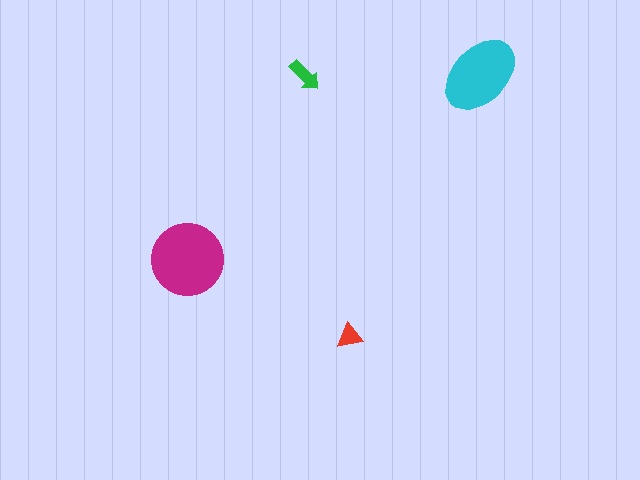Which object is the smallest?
The red triangle.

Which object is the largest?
The magenta circle.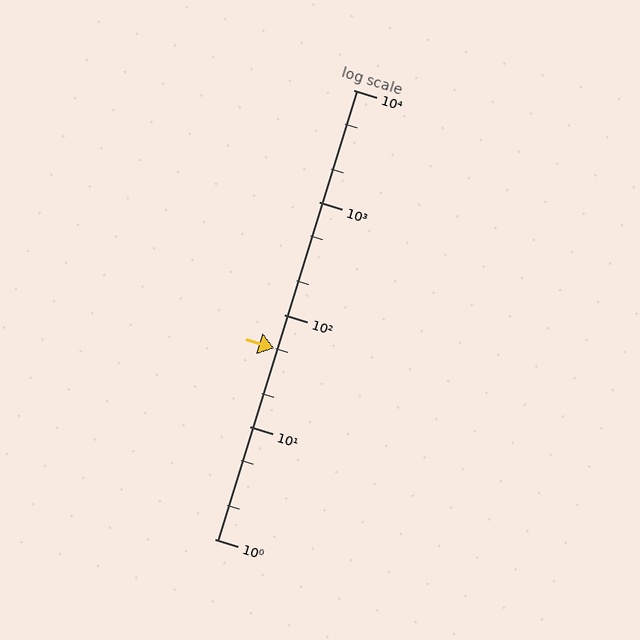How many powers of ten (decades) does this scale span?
The scale spans 4 decades, from 1 to 10000.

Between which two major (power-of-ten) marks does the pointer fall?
The pointer is between 10 and 100.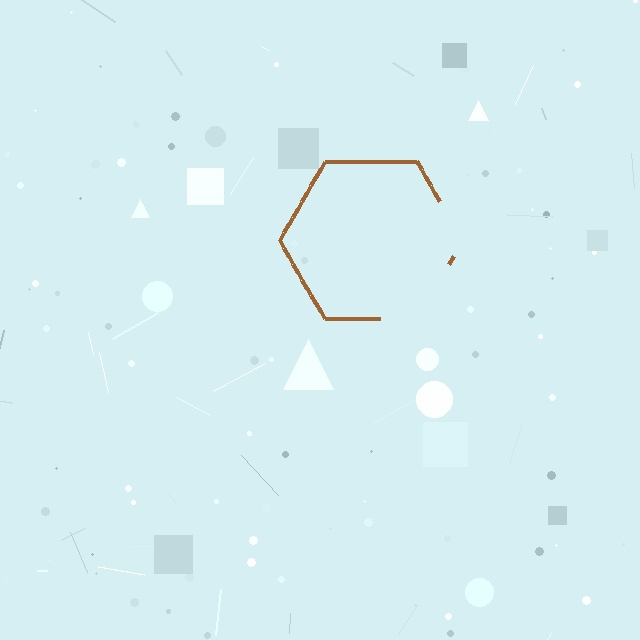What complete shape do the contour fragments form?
The contour fragments form a hexagon.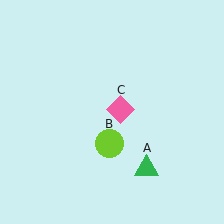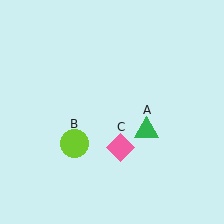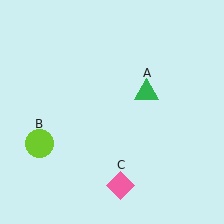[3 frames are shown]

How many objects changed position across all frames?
3 objects changed position: green triangle (object A), lime circle (object B), pink diamond (object C).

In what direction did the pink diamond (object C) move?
The pink diamond (object C) moved down.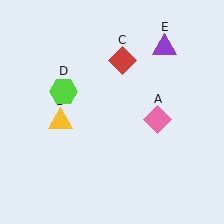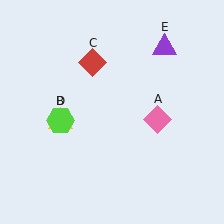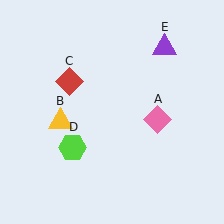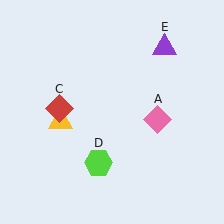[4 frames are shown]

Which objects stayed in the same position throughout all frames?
Pink diamond (object A) and yellow triangle (object B) and purple triangle (object E) remained stationary.